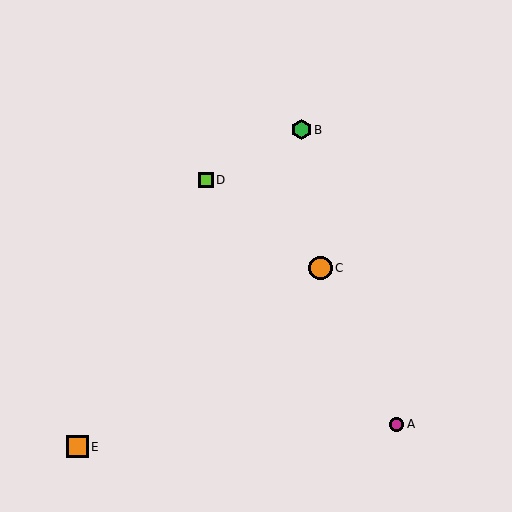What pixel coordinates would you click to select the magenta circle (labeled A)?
Click at (397, 424) to select the magenta circle A.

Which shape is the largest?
The orange circle (labeled C) is the largest.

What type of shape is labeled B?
Shape B is a green hexagon.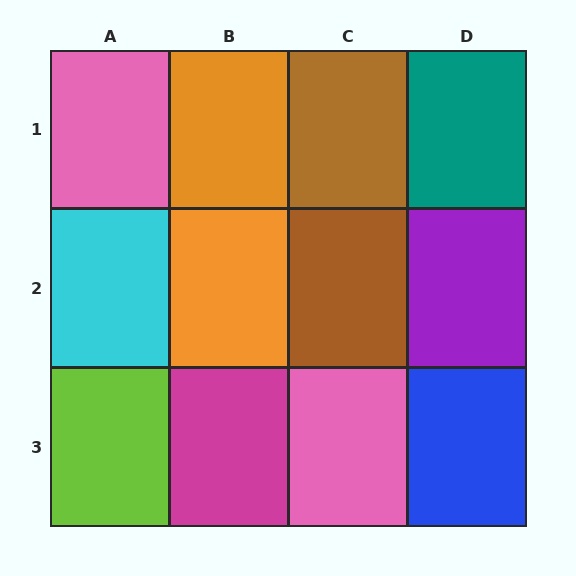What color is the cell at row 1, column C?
Brown.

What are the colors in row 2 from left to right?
Cyan, orange, brown, purple.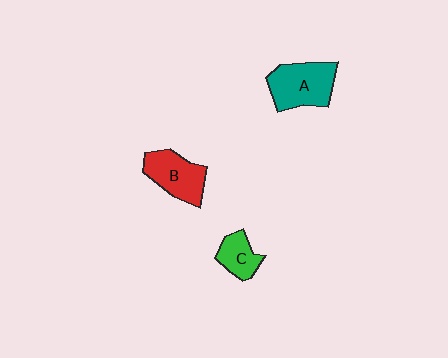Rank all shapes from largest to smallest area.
From largest to smallest: A (teal), B (red), C (green).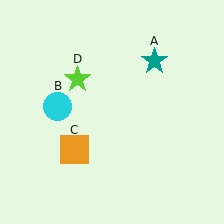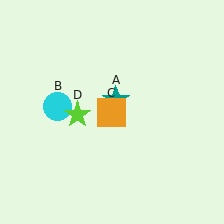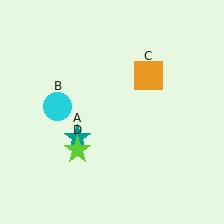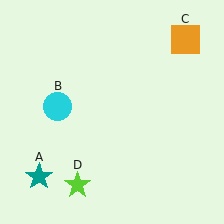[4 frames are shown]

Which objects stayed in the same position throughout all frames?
Cyan circle (object B) remained stationary.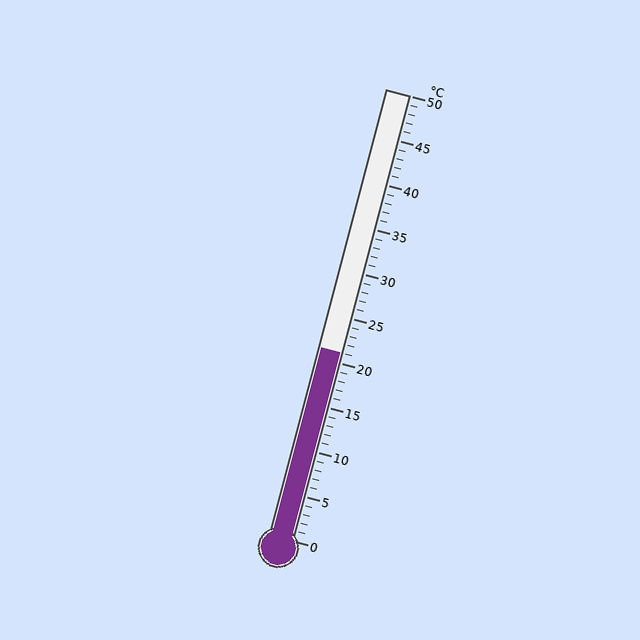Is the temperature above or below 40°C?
The temperature is below 40°C.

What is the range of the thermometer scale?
The thermometer scale ranges from 0°C to 50°C.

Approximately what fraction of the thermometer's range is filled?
The thermometer is filled to approximately 40% of its range.